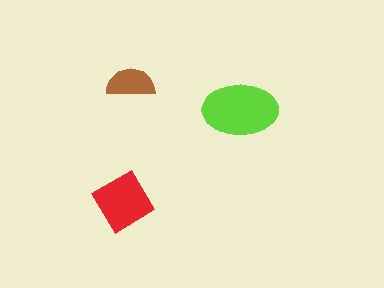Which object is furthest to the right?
The lime ellipse is rightmost.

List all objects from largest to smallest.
The lime ellipse, the red diamond, the brown semicircle.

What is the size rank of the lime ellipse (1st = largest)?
1st.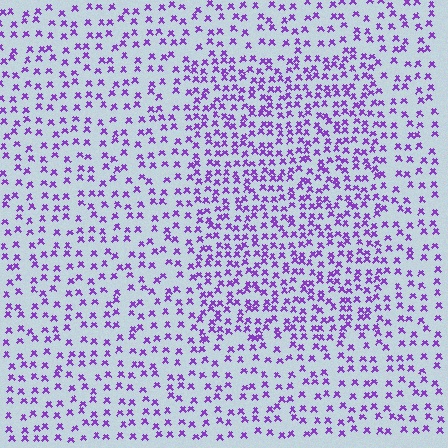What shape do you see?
I see a rectangle.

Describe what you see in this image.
The image contains small purple elements arranged at two different densities. A rectangle-shaped region is visible where the elements are more densely packed than the surrounding area.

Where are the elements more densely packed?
The elements are more densely packed inside the rectangle boundary.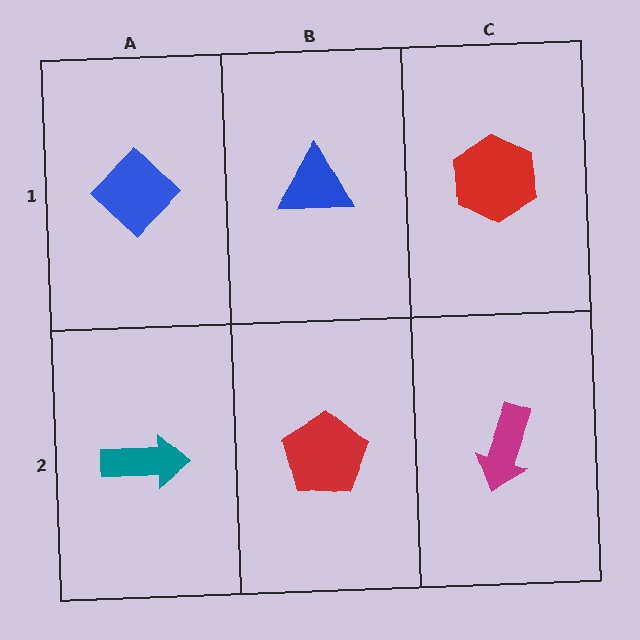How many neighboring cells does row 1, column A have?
2.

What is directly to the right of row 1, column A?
A blue triangle.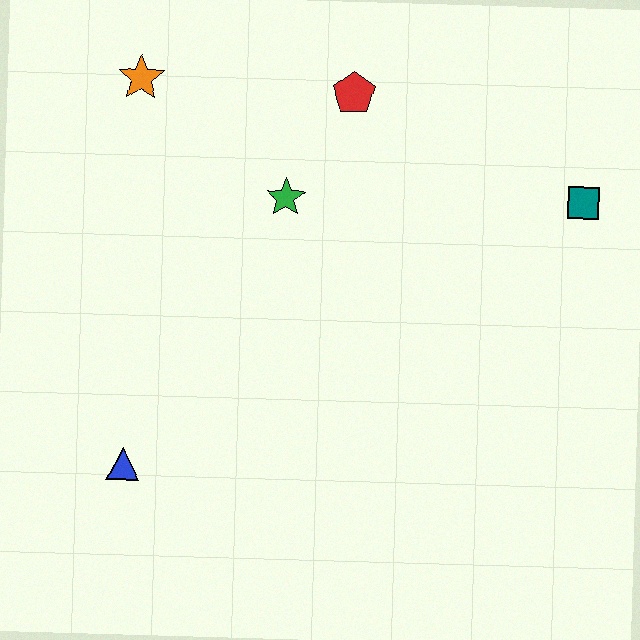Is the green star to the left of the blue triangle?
No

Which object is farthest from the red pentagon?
The blue triangle is farthest from the red pentagon.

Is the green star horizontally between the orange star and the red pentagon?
Yes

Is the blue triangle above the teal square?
No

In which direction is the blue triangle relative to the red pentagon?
The blue triangle is below the red pentagon.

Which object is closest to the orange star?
The green star is closest to the orange star.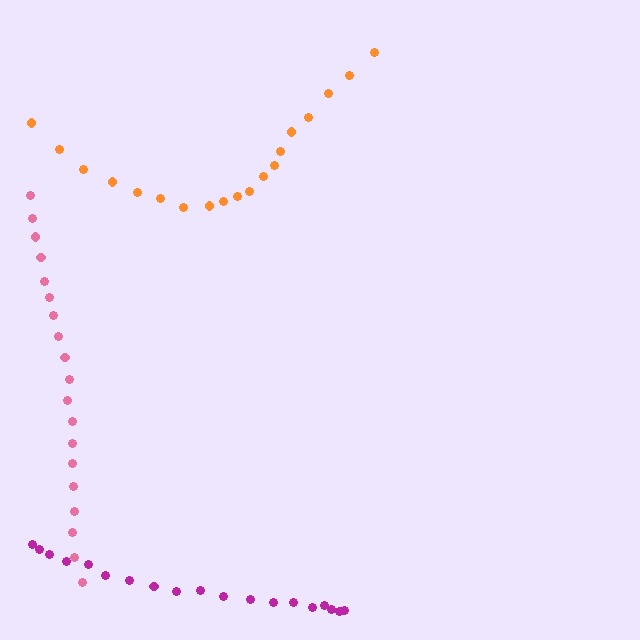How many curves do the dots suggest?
There are 3 distinct paths.